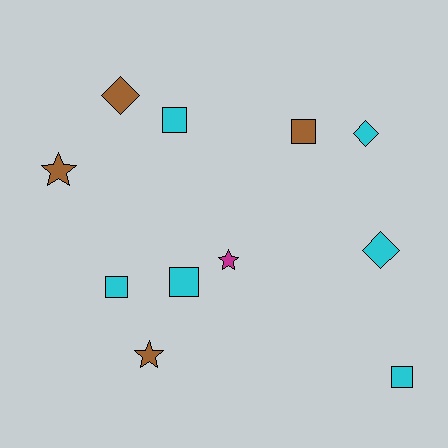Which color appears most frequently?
Cyan, with 6 objects.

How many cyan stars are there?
There are no cyan stars.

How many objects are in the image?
There are 11 objects.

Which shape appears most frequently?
Square, with 5 objects.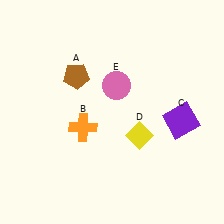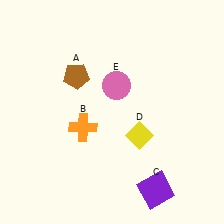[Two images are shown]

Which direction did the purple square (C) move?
The purple square (C) moved down.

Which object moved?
The purple square (C) moved down.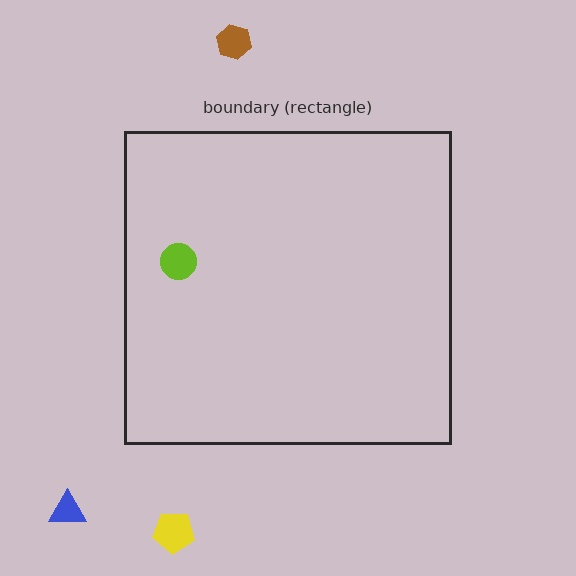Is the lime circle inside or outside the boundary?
Inside.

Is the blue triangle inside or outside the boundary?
Outside.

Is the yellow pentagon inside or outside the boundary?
Outside.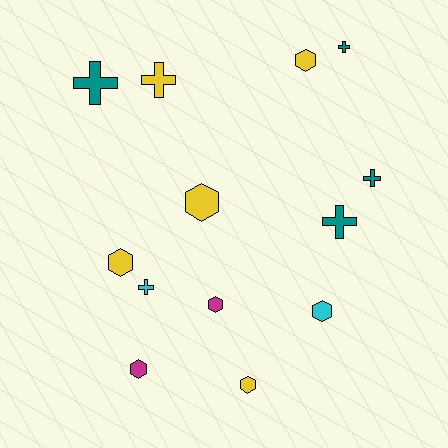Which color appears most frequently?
Yellow, with 5 objects.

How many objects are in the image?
There are 13 objects.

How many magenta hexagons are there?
There are 2 magenta hexagons.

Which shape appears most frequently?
Hexagon, with 7 objects.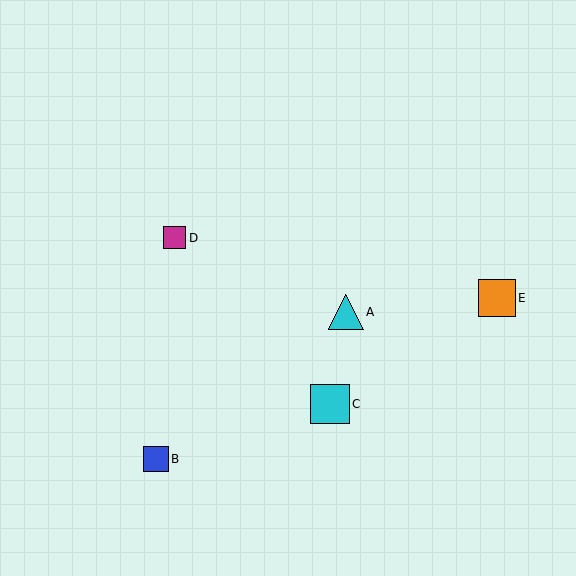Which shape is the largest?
The cyan square (labeled C) is the largest.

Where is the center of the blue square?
The center of the blue square is at (156, 459).